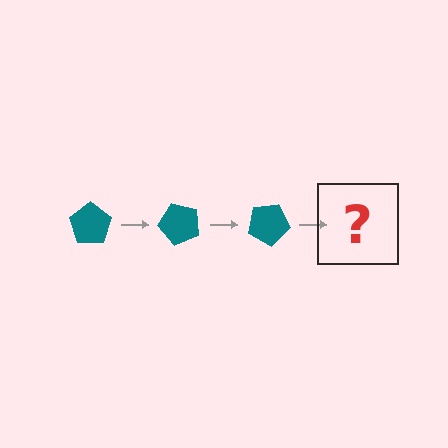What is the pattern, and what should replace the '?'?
The pattern is that the pentagon rotates 50 degrees each step. The '?' should be a teal pentagon rotated 150 degrees.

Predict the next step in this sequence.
The next step is a teal pentagon rotated 150 degrees.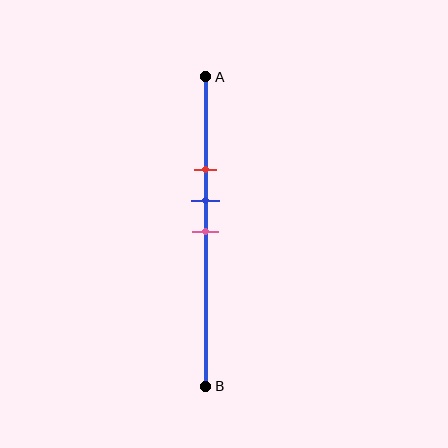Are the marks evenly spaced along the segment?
Yes, the marks are approximately evenly spaced.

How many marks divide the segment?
There are 3 marks dividing the segment.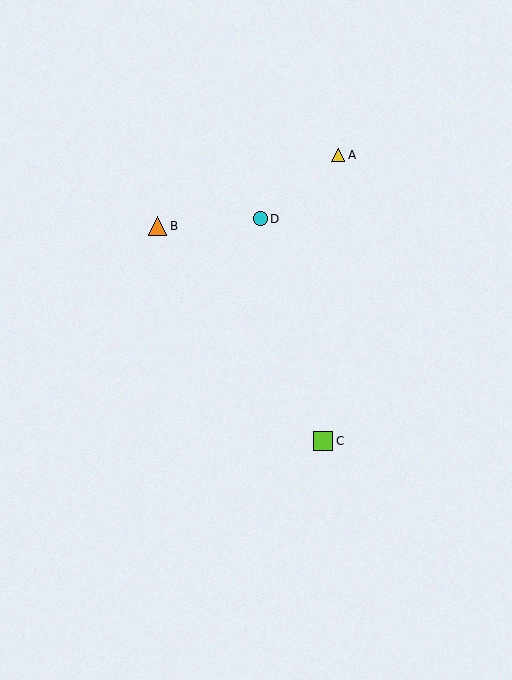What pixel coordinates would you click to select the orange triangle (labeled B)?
Click at (157, 226) to select the orange triangle B.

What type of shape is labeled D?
Shape D is a cyan circle.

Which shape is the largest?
The lime square (labeled C) is the largest.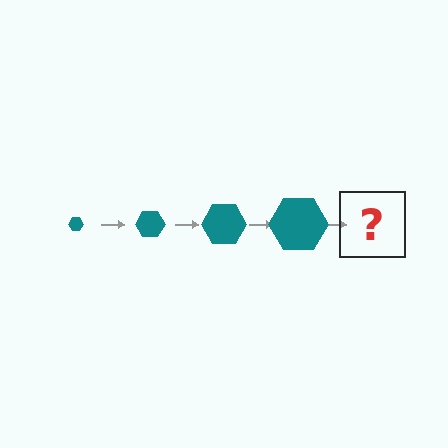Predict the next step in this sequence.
The next step is a teal hexagon, larger than the previous one.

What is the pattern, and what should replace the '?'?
The pattern is that the hexagon gets progressively larger each step. The '?' should be a teal hexagon, larger than the previous one.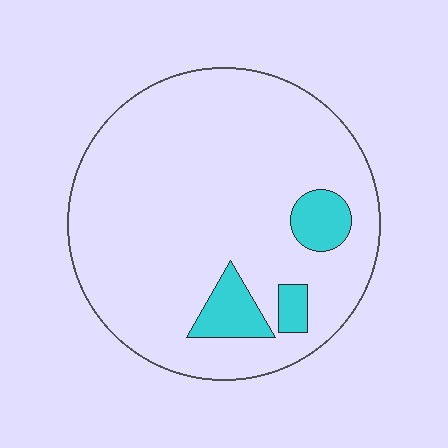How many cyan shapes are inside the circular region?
3.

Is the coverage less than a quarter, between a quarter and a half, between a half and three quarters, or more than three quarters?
Less than a quarter.